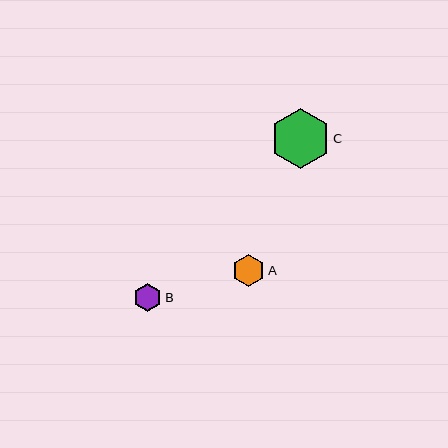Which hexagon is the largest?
Hexagon C is the largest with a size of approximately 60 pixels.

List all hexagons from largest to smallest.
From largest to smallest: C, A, B.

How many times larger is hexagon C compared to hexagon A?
Hexagon C is approximately 1.8 times the size of hexagon A.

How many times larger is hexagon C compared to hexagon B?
Hexagon C is approximately 2.1 times the size of hexagon B.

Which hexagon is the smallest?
Hexagon B is the smallest with a size of approximately 28 pixels.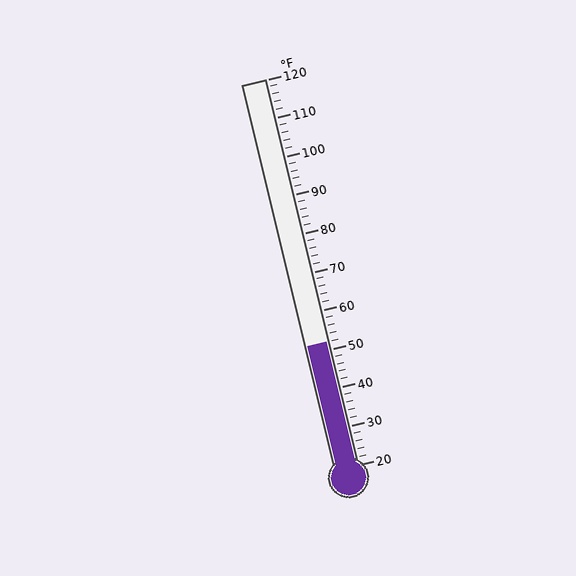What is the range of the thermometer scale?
The thermometer scale ranges from 20°F to 120°F.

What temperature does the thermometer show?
The thermometer shows approximately 52°F.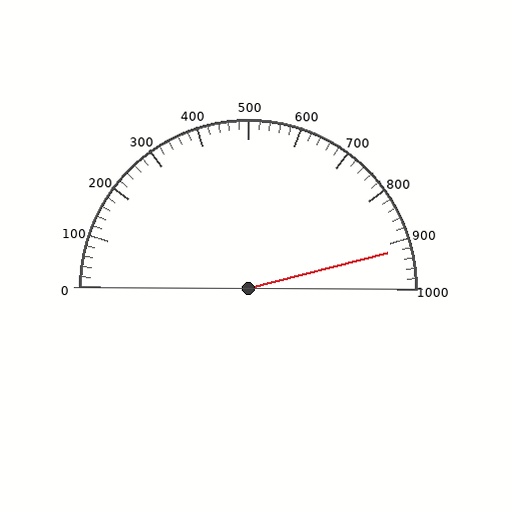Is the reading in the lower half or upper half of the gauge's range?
The reading is in the upper half of the range (0 to 1000).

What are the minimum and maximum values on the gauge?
The gauge ranges from 0 to 1000.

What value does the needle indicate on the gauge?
The needle indicates approximately 920.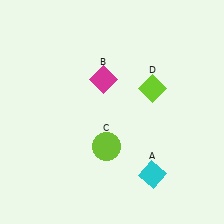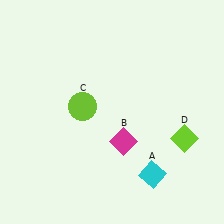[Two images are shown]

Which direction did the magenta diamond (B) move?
The magenta diamond (B) moved down.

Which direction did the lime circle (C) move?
The lime circle (C) moved up.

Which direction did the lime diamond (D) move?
The lime diamond (D) moved down.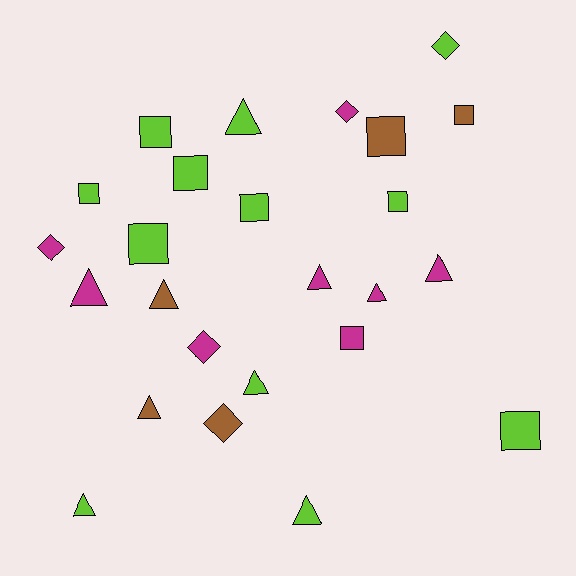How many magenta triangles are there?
There are 4 magenta triangles.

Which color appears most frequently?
Lime, with 12 objects.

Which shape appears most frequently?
Triangle, with 10 objects.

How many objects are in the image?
There are 25 objects.